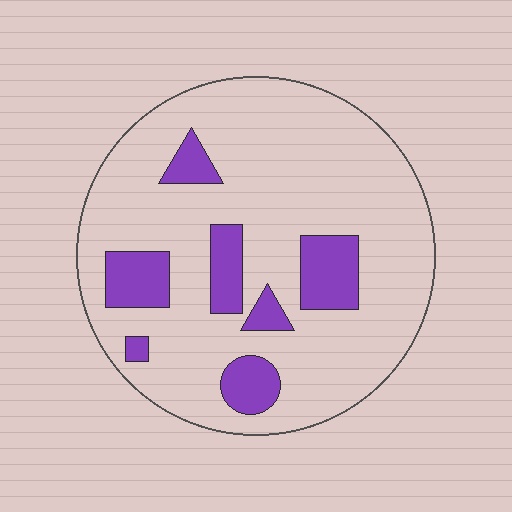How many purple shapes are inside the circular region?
7.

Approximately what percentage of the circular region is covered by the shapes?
Approximately 20%.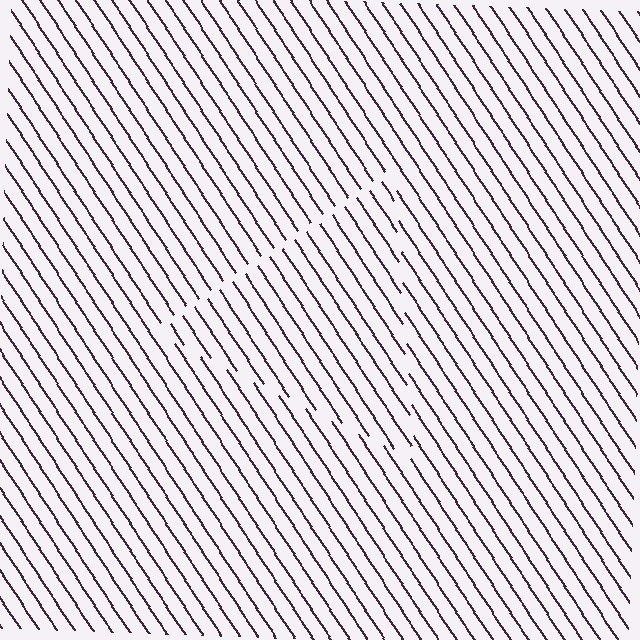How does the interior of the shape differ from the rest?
The interior of the shape contains the same grating, shifted by half a period — the contour is defined by the phase discontinuity where line-ends from the inner and outer gratings abut.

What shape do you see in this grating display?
An illusory triangle. The interior of the shape contains the same grating, shifted by half a period — the contour is defined by the phase discontinuity where line-ends from the inner and outer gratings abut.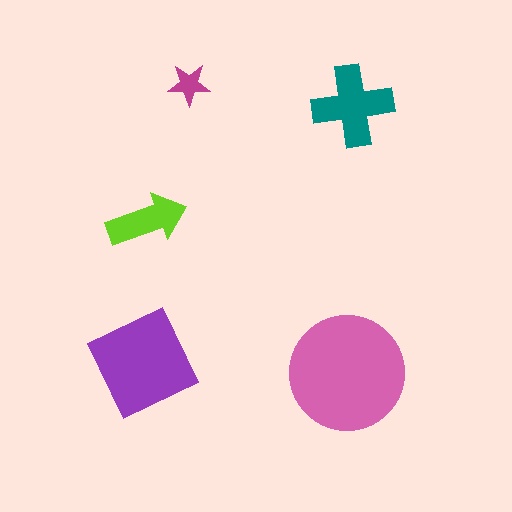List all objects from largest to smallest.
The pink circle, the purple diamond, the teal cross, the lime arrow, the magenta star.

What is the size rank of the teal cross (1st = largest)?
3rd.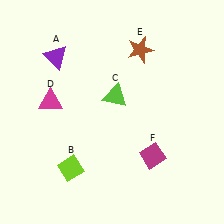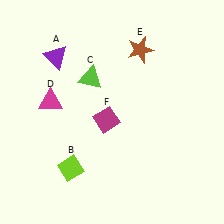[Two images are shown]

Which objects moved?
The objects that moved are: the lime triangle (C), the magenta diamond (F).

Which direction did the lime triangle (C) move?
The lime triangle (C) moved left.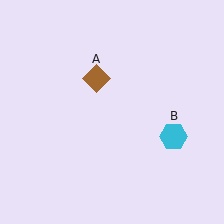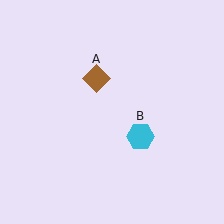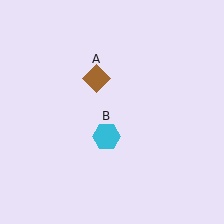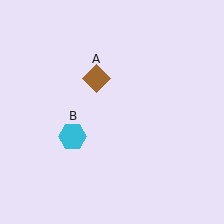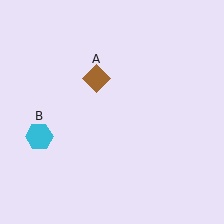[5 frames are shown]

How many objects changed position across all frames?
1 object changed position: cyan hexagon (object B).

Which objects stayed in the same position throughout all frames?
Brown diamond (object A) remained stationary.